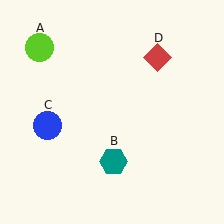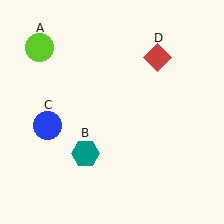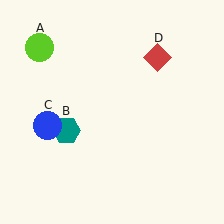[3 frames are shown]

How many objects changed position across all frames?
1 object changed position: teal hexagon (object B).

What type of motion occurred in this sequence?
The teal hexagon (object B) rotated clockwise around the center of the scene.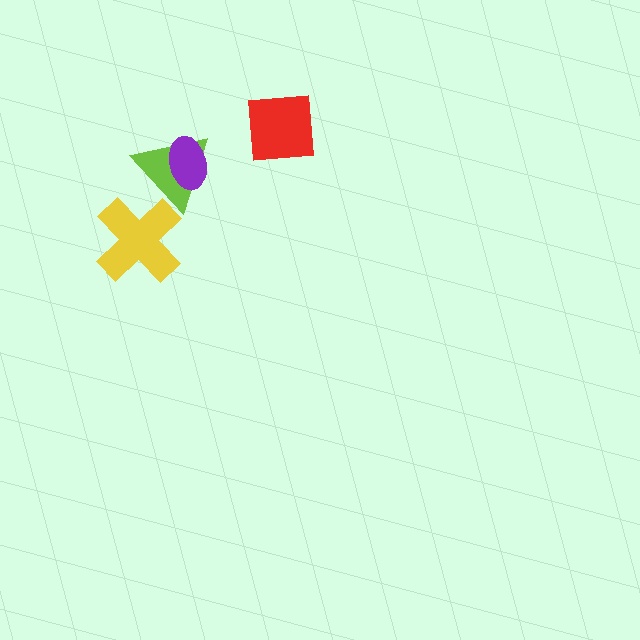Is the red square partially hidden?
No, no other shape covers it.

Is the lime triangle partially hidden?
Yes, it is partially covered by another shape.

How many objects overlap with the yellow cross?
1 object overlaps with the yellow cross.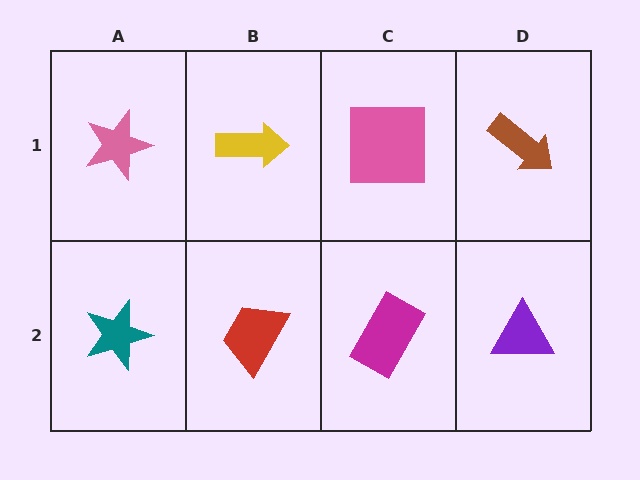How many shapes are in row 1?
4 shapes.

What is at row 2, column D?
A purple triangle.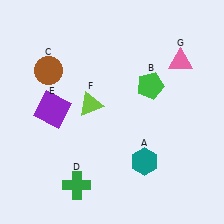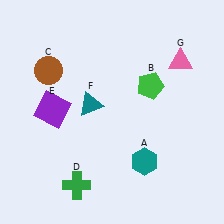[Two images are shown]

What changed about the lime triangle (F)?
In Image 1, F is lime. In Image 2, it changed to teal.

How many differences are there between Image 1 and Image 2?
There is 1 difference between the two images.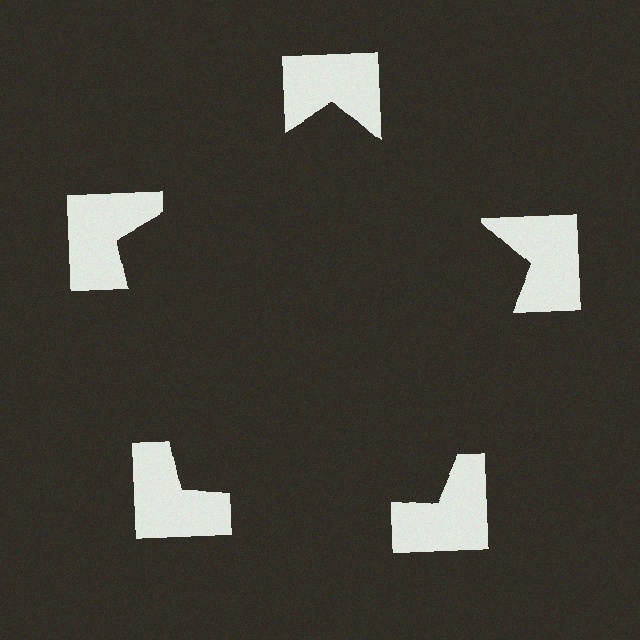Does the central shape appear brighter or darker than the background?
It typically appears slightly darker than the background, even though no actual brightness change is drawn.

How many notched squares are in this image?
There are 5 — one at each vertex of the illusory pentagon.